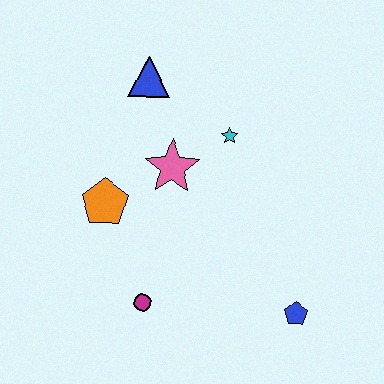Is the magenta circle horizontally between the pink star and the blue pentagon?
No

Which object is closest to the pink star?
The cyan star is closest to the pink star.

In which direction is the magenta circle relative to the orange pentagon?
The magenta circle is below the orange pentagon.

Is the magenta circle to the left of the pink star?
Yes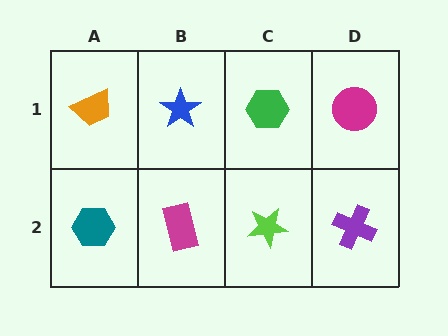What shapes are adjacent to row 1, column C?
A lime star (row 2, column C), a blue star (row 1, column B), a magenta circle (row 1, column D).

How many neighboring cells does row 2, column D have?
2.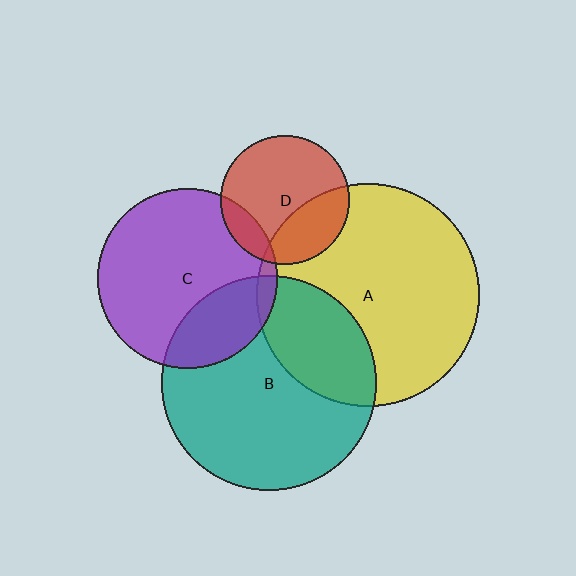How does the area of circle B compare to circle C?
Approximately 1.4 times.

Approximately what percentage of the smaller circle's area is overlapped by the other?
Approximately 5%.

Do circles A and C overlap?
Yes.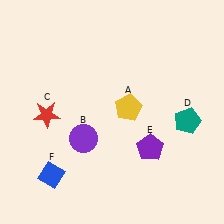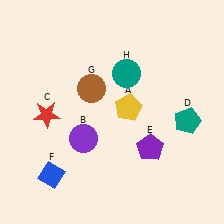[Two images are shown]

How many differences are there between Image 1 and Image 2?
There are 2 differences between the two images.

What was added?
A brown circle (G), a teal circle (H) were added in Image 2.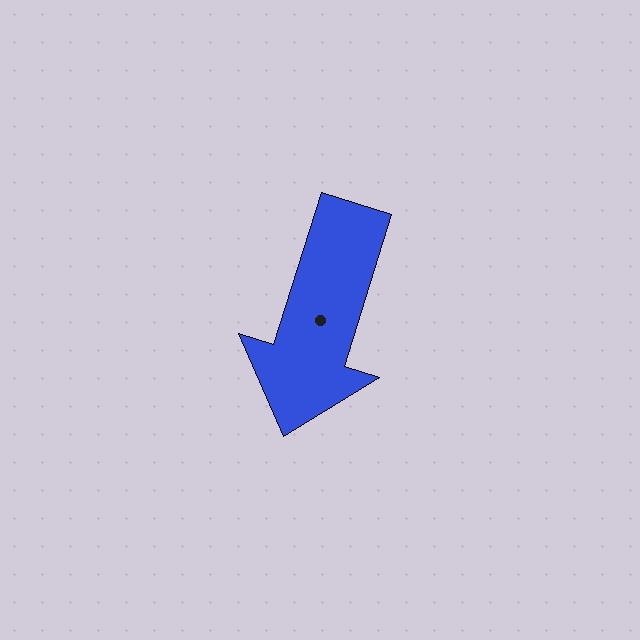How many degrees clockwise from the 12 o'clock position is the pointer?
Approximately 197 degrees.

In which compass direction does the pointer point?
South.